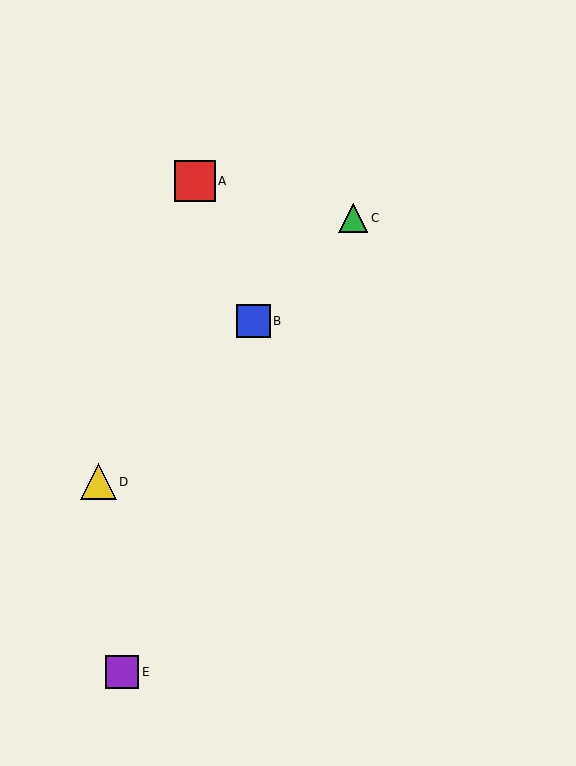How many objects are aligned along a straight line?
3 objects (B, C, D) are aligned along a straight line.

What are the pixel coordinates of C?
Object C is at (353, 218).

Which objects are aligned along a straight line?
Objects B, C, D are aligned along a straight line.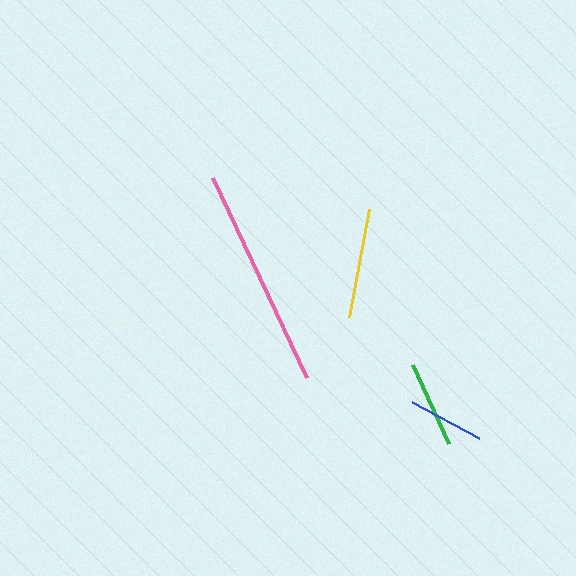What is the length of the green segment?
The green segment is approximately 87 pixels long.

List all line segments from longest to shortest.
From longest to shortest: pink, yellow, green, blue.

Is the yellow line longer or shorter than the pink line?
The pink line is longer than the yellow line.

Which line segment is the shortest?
The blue line is the shortest at approximately 76 pixels.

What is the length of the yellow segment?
The yellow segment is approximately 110 pixels long.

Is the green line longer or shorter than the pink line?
The pink line is longer than the green line.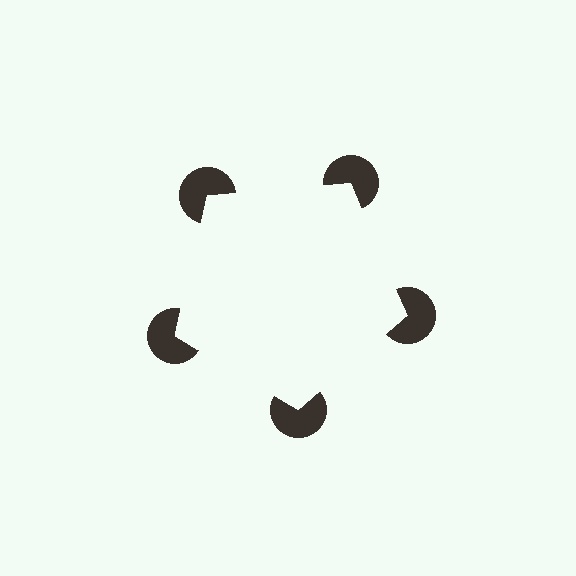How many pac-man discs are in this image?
There are 5 — one at each vertex of the illusory pentagon.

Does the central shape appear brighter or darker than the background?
It typically appears slightly brighter than the background, even though no actual brightness change is drawn.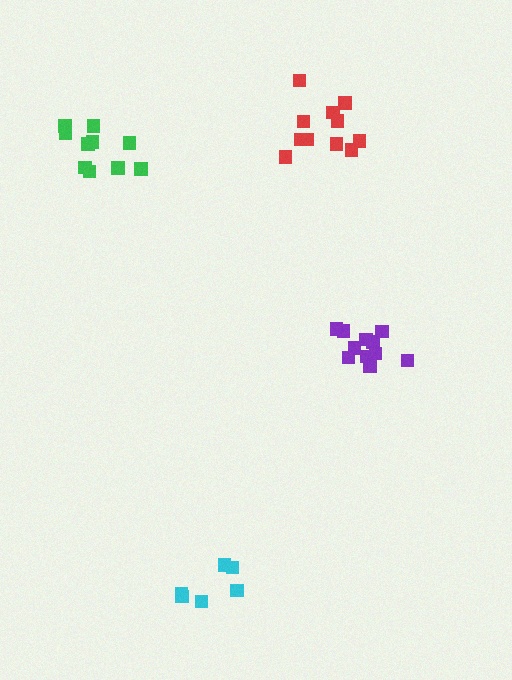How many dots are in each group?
Group 1: 6 dots, Group 2: 10 dots, Group 3: 11 dots, Group 4: 11 dots (38 total).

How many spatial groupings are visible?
There are 4 spatial groupings.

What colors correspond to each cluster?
The clusters are colored: cyan, green, red, purple.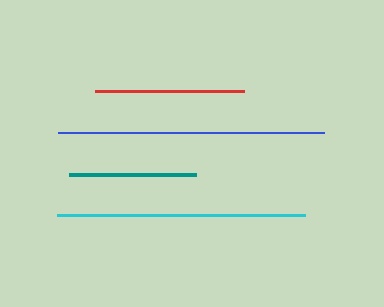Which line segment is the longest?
The blue line is the longest at approximately 266 pixels.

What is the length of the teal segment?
The teal segment is approximately 127 pixels long.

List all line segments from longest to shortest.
From longest to shortest: blue, cyan, red, teal.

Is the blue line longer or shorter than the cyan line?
The blue line is longer than the cyan line.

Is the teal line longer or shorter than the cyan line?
The cyan line is longer than the teal line.